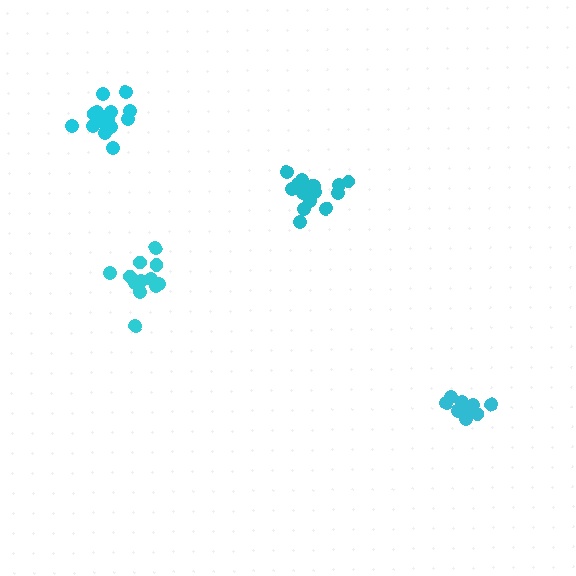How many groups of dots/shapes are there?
There are 4 groups.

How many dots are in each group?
Group 1: 11 dots, Group 2: 15 dots, Group 3: 12 dots, Group 4: 15 dots (53 total).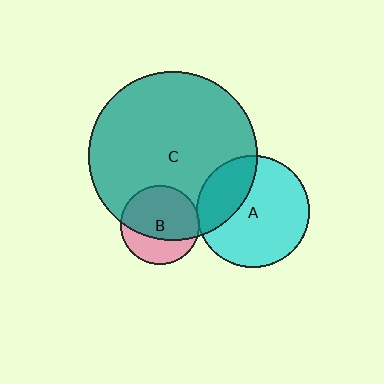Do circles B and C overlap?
Yes.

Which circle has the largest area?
Circle C (teal).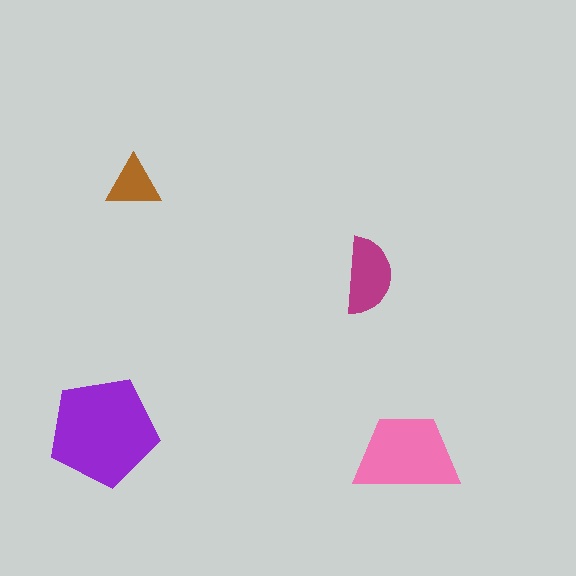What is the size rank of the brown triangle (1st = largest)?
4th.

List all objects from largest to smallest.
The purple pentagon, the pink trapezoid, the magenta semicircle, the brown triangle.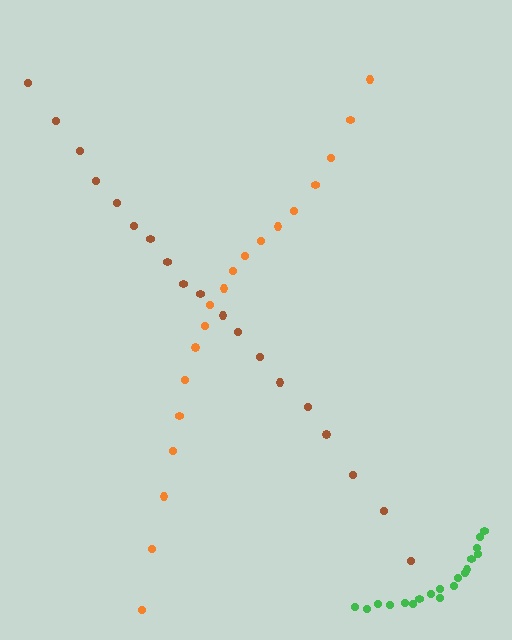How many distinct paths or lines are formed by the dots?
There are 3 distinct paths.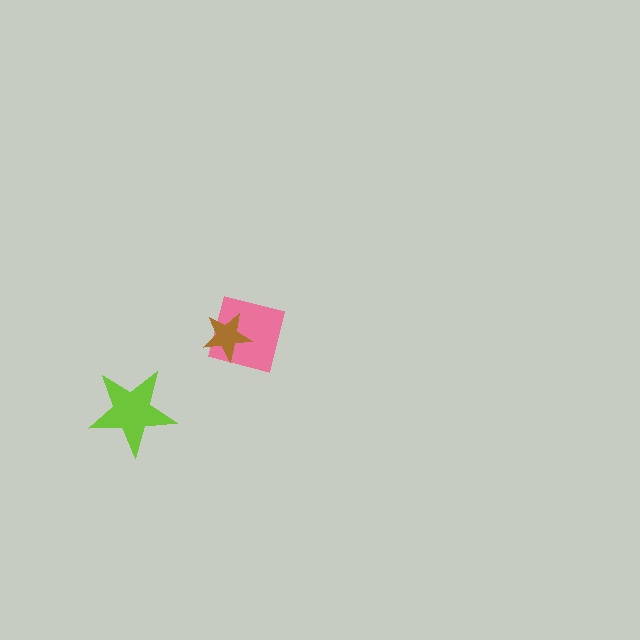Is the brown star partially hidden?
No, no other shape covers it.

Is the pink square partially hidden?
Yes, it is partially covered by another shape.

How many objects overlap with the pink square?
1 object overlaps with the pink square.